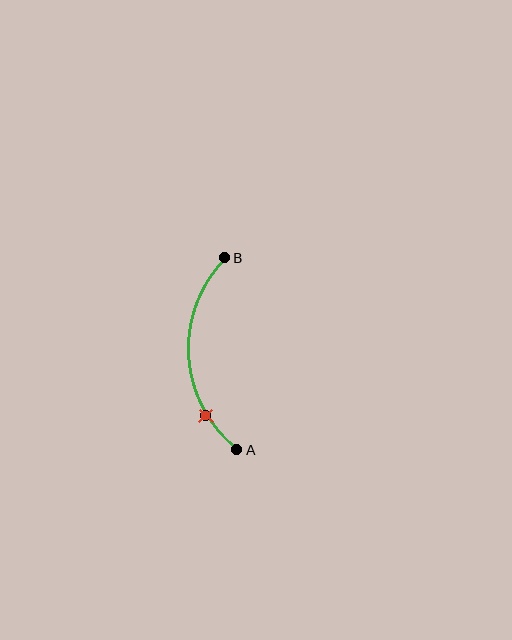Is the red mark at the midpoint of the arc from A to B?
No. The red mark lies on the arc but is closer to endpoint A. The arc midpoint would be at the point on the curve equidistant along the arc from both A and B.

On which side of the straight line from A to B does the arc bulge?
The arc bulges to the left of the straight line connecting A and B.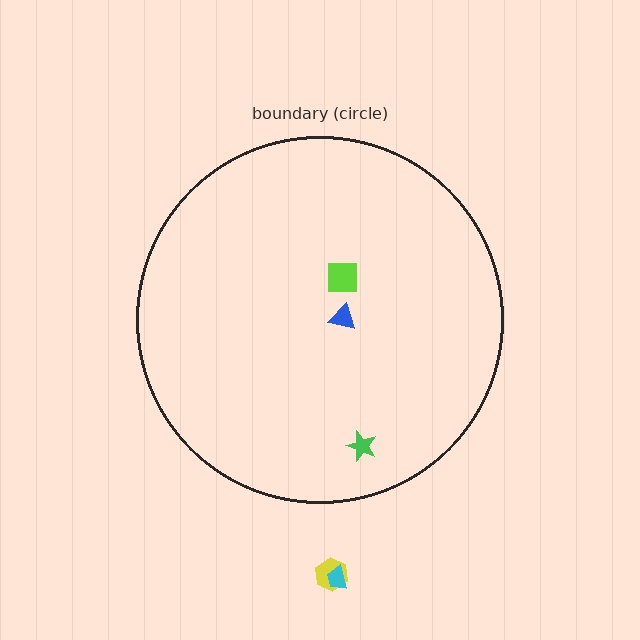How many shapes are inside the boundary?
3 inside, 2 outside.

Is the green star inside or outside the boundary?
Inside.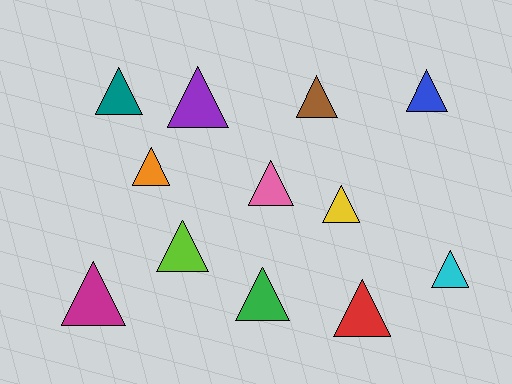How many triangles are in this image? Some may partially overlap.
There are 12 triangles.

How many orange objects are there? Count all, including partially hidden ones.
There is 1 orange object.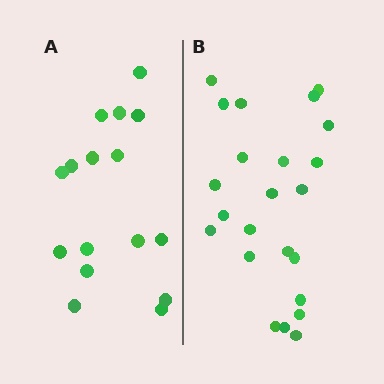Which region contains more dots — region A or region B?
Region B (the right region) has more dots.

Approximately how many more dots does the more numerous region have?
Region B has roughly 8 or so more dots than region A.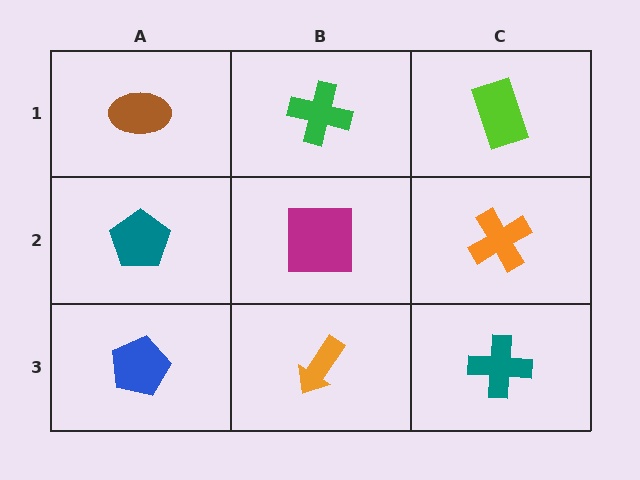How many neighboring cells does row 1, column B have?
3.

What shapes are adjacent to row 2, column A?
A brown ellipse (row 1, column A), a blue pentagon (row 3, column A), a magenta square (row 2, column B).